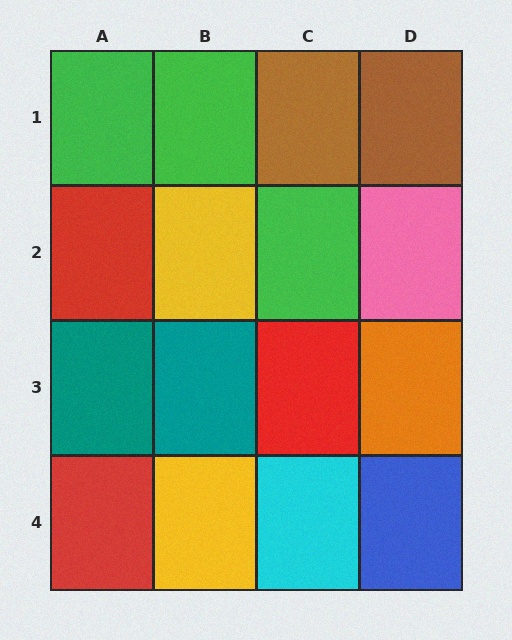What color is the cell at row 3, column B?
Teal.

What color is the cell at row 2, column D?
Pink.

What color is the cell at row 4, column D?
Blue.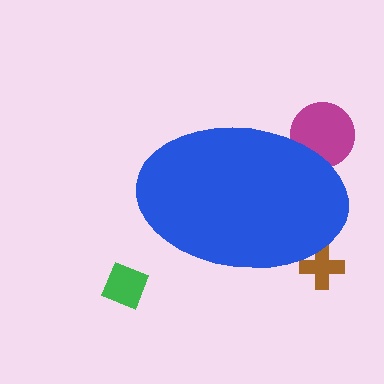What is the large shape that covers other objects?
A blue ellipse.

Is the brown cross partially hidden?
Yes, the brown cross is partially hidden behind the blue ellipse.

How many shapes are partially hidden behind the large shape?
2 shapes are partially hidden.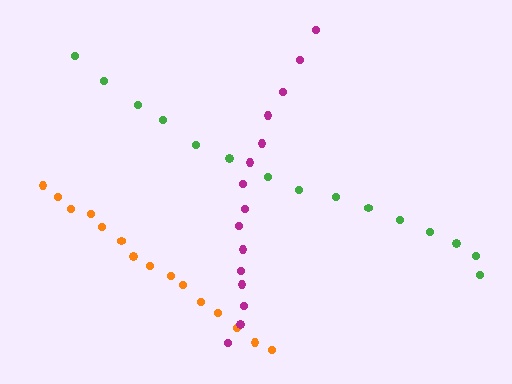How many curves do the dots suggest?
There are 3 distinct paths.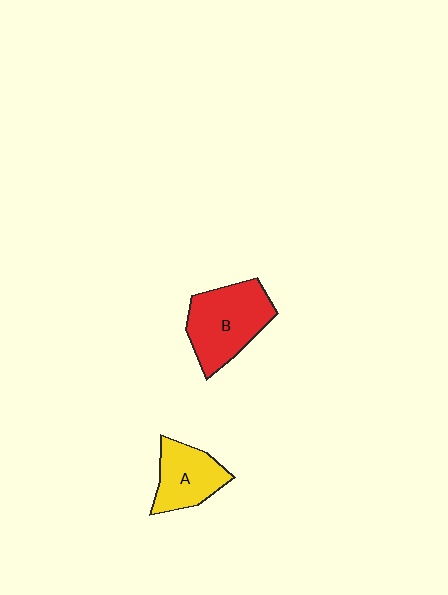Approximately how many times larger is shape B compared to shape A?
Approximately 1.4 times.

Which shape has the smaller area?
Shape A (yellow).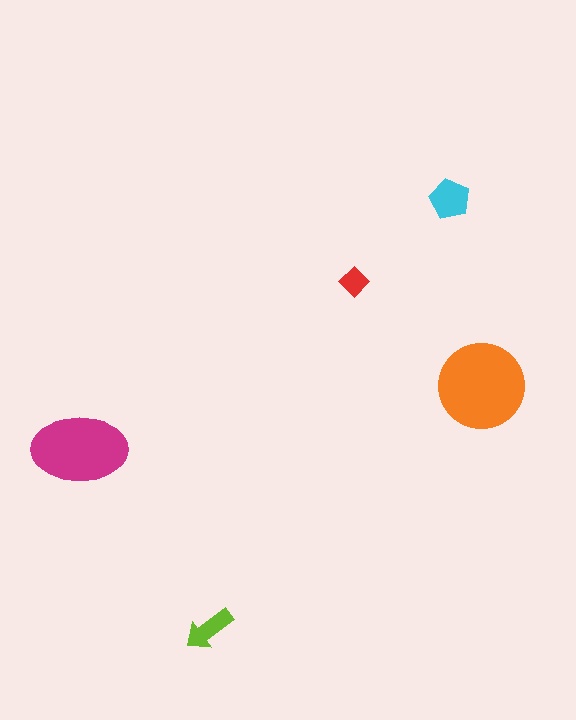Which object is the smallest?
The red diamond.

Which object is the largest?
The orange circle.